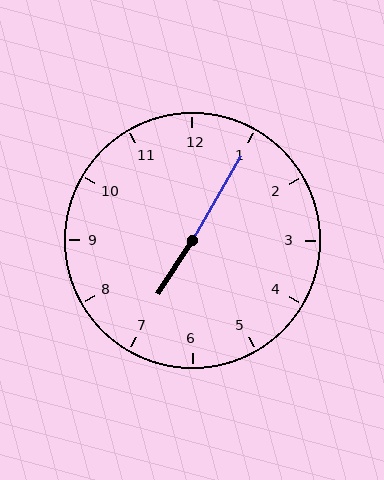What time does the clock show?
7:05.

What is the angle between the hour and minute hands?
Approximately 178 degrees.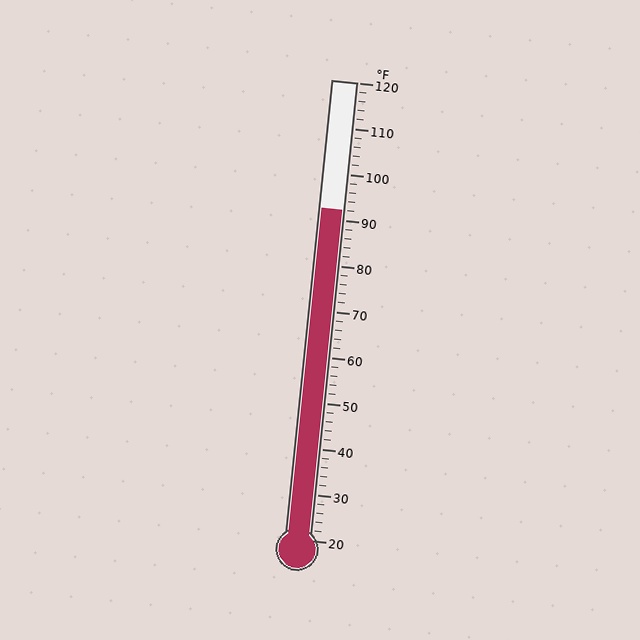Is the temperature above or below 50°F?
The temperature is above 50°F.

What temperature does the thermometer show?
The thermometer shows approximately 92°F.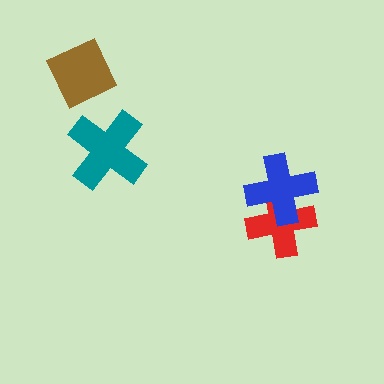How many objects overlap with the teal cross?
0 objects overlap with the teal cross.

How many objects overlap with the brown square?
0 objects overlap with the brown square.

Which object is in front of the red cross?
The blue cross is in front of the red cross.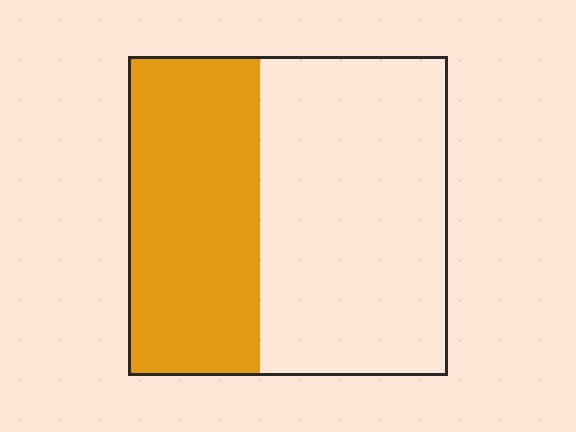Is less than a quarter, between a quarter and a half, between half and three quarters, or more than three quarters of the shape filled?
Between a quarter and a half.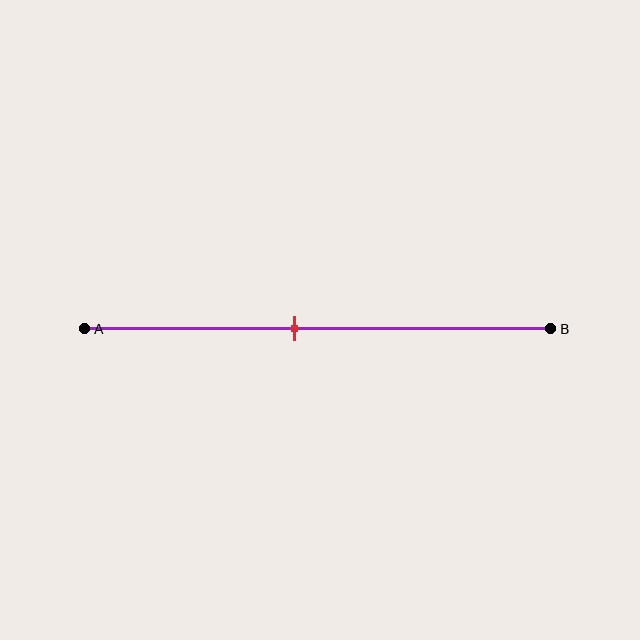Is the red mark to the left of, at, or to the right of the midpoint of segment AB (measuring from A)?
The red mark is to the left of the midpoint of segment AB.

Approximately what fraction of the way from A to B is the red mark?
The red mark is approximately 45% of the way from A to B.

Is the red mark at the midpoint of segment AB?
No, the mark is at about 45% from A, not at the 50% midpoint.